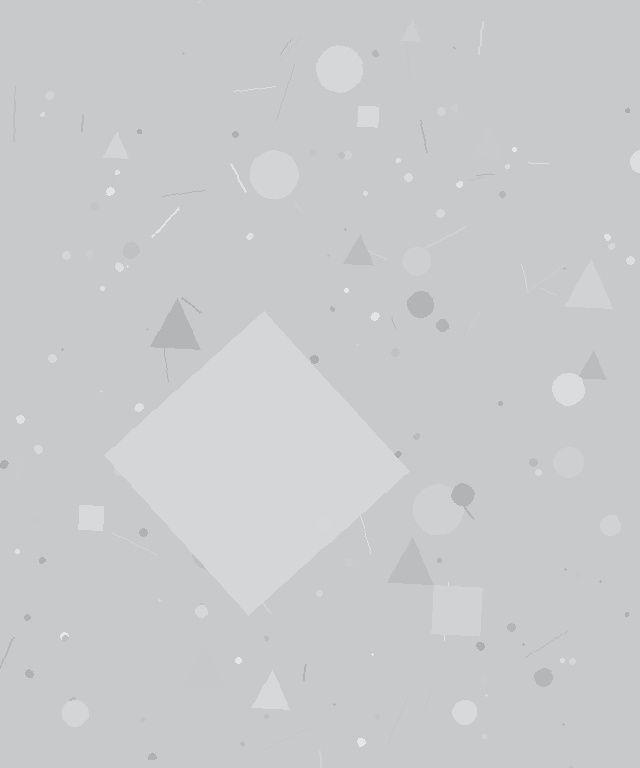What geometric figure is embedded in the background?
A diamond is embedded in the background.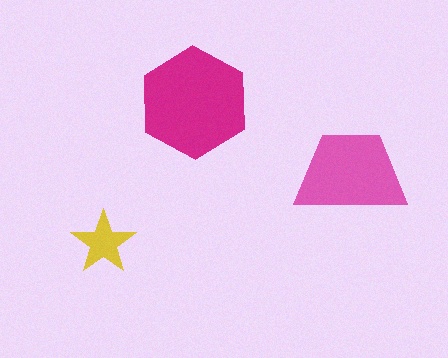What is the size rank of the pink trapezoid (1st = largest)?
2nd.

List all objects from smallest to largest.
The yellow star, the pink trapezoid, the magenta hexagon.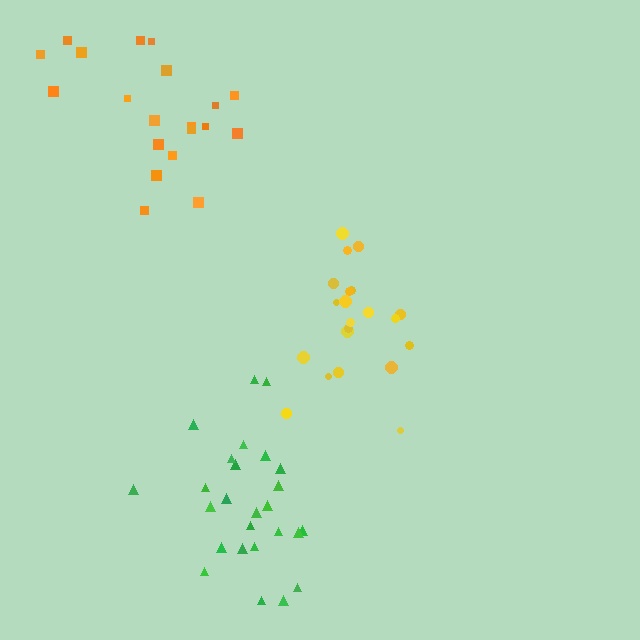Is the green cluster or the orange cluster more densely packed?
Green.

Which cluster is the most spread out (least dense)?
Orange.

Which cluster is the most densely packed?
Yellow.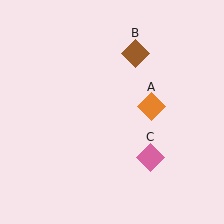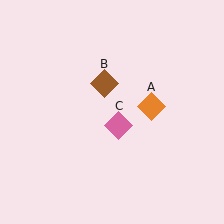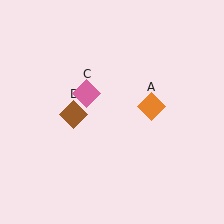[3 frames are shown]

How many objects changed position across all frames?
2 objects changed position: brown diamond (object B), pink diamond (object C).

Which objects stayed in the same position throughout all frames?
Orange diamond (object A) remained stationary.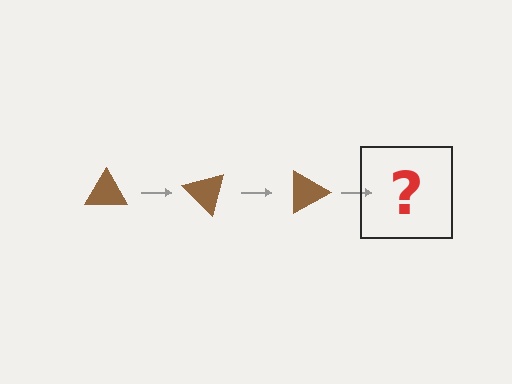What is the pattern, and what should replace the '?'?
The pattern is that the triangle rotates 45 degrees each step. The '?' should be a brown triangle rotated 135 degrees.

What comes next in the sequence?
The next element should be a brown triangle rotated 135 degrees.